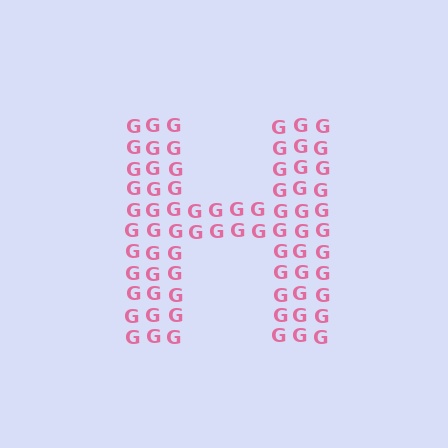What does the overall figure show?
The overall figure shows the letter H.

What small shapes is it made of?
It is made of small letter G's.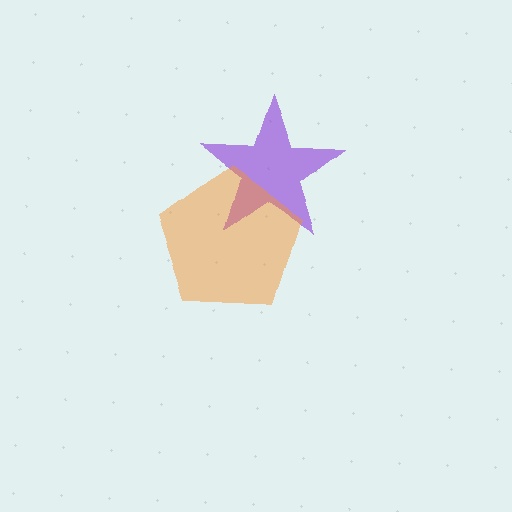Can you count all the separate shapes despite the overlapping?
Yes, there are 2 separate shapes.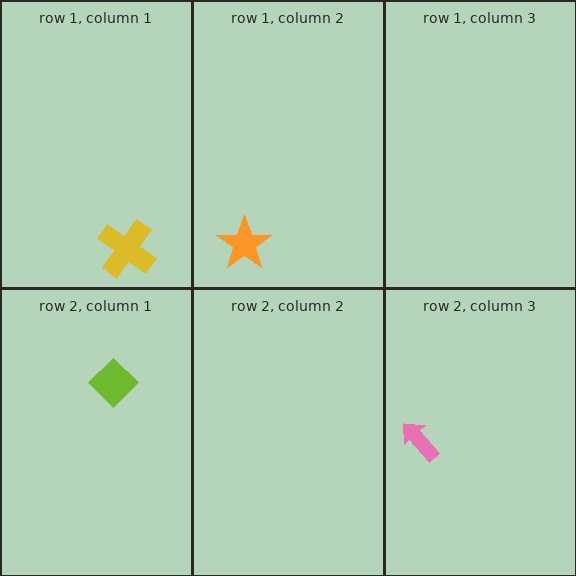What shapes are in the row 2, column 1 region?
The lime diamond.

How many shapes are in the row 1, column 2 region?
1.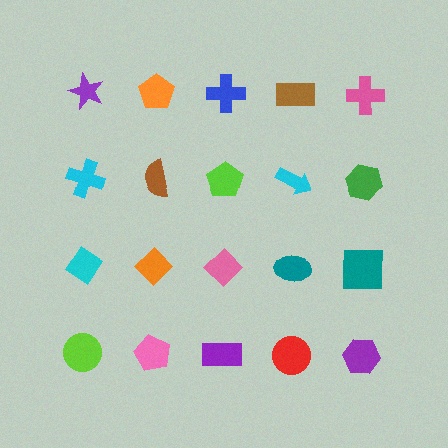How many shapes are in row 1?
5 shapes.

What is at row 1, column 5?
A pink cross.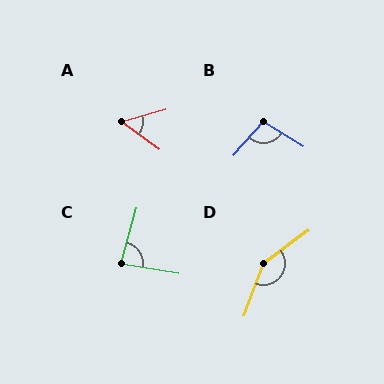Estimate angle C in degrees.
Approximately 84 degrees.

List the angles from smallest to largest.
A (52°), C (84°), B (99°), D (147°).